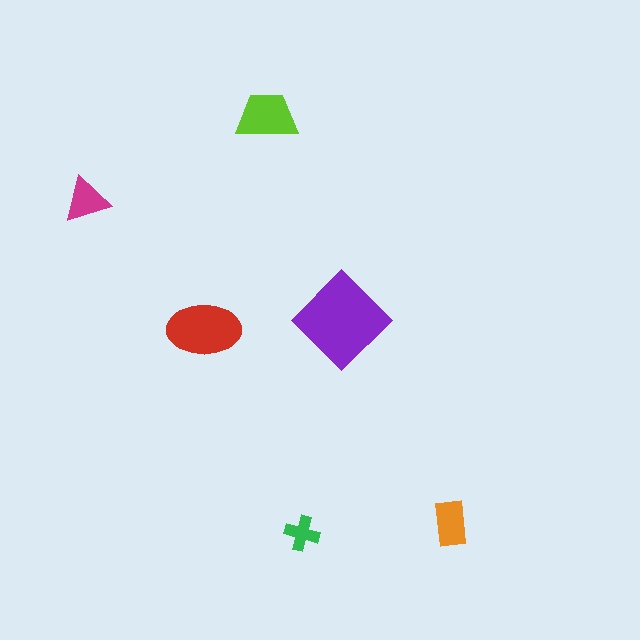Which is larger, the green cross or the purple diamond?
The purple diamond.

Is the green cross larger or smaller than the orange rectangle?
Smaller.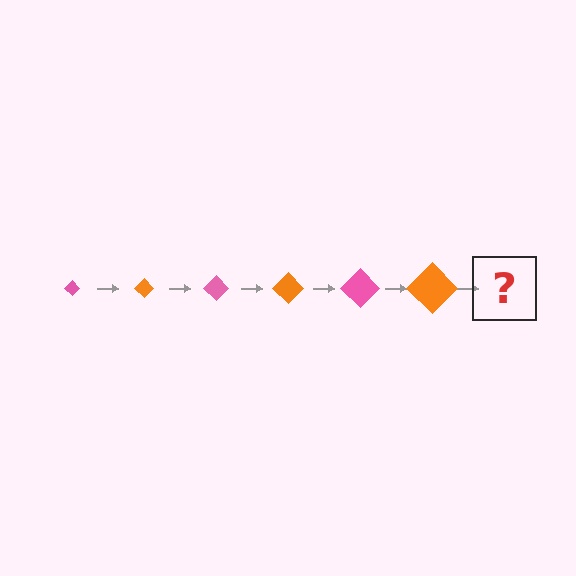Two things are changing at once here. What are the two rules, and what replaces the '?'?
The two rules are that the diamond grows larger each step and the color cycles through pink and orange. The '?' should be a pink diamond, larger than the previous one.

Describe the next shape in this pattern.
It should be a pink diamond, larger than the previous one.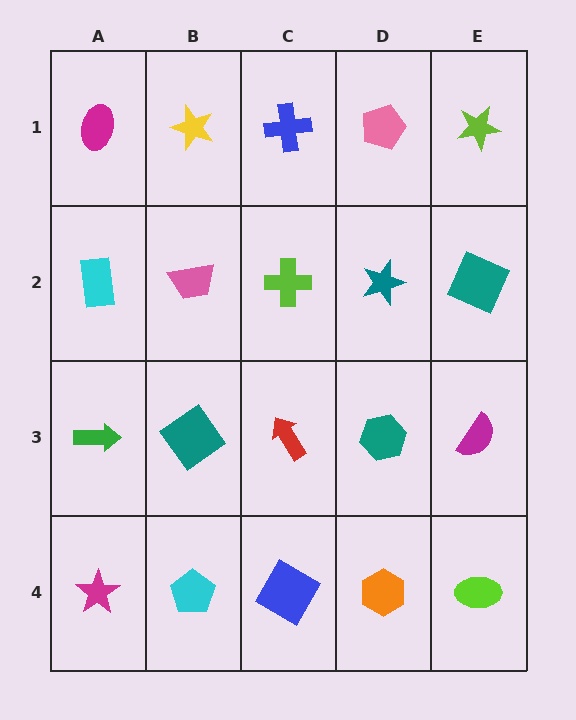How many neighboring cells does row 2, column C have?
4.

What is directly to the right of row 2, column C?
A teal star.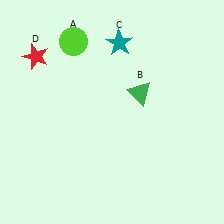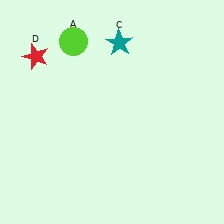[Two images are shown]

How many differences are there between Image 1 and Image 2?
There is 1 difference between the two images.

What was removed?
The green triangle (B) was removed in Image 2.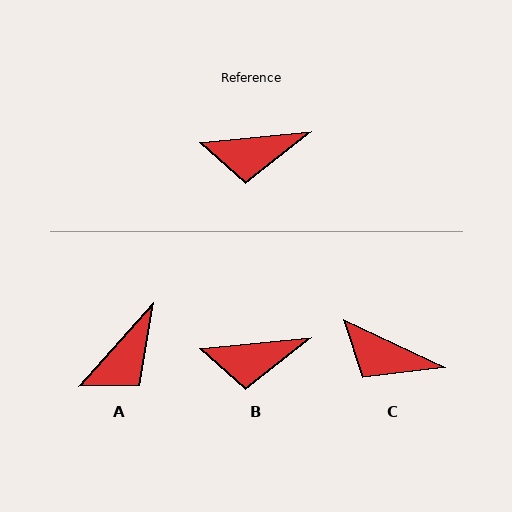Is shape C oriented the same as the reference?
No, it is off by about 31 degrees.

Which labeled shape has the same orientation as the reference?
B.